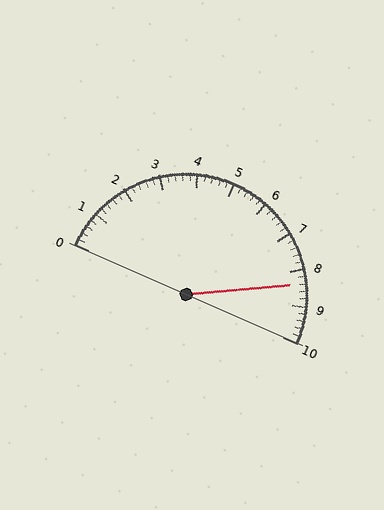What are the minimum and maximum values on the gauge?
The gauge ranges from 0 to 10.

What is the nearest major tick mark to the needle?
The nearest major tick mark is 8.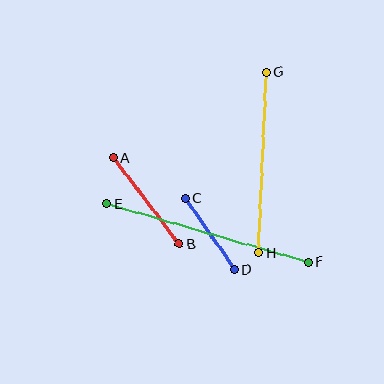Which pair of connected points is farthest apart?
Points E and F are farthest apart.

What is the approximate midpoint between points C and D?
The midpoint is at approximately (210, 234) pixels.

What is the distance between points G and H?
The distance is approximately 181 pixels.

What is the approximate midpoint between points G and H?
The midpoint is at approximately (262, 162) pixels.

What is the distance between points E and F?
The distance is approximately 209 pixels.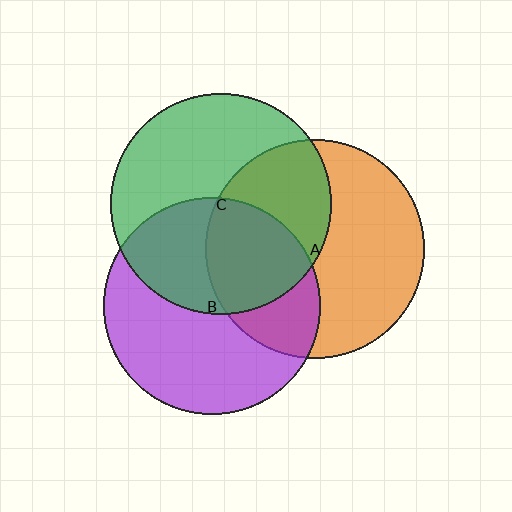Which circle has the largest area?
Circle C (green).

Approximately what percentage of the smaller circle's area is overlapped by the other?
Approximately 45%.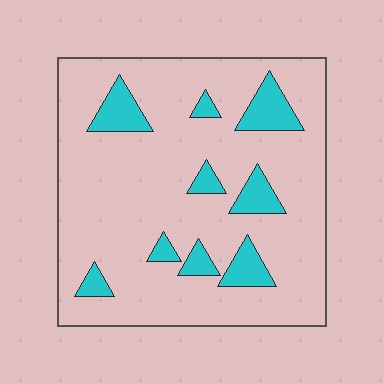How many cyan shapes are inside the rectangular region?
9.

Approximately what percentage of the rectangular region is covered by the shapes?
Approximately 15%.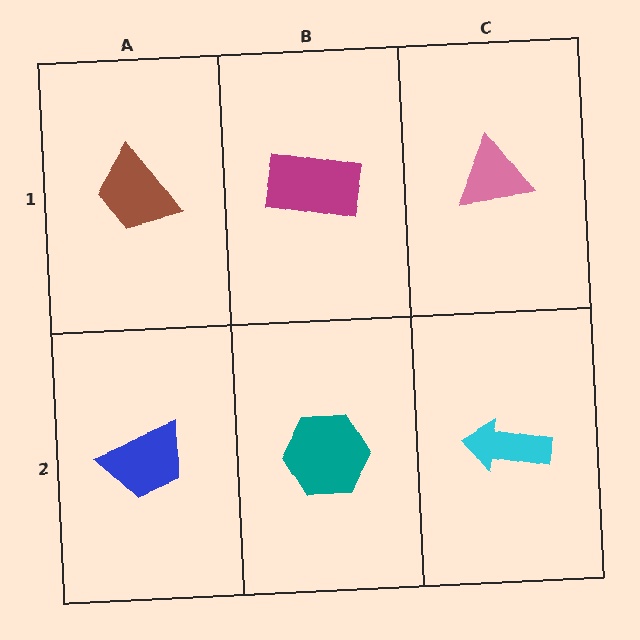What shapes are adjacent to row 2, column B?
A magenta rectangle (row 1, column B), a blue trapezoid (row 2, column A), a cyan arrow (row 2, column C).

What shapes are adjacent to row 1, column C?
A cyan arrow (row 2, column C), a magenta rectangle (row 1, column B).